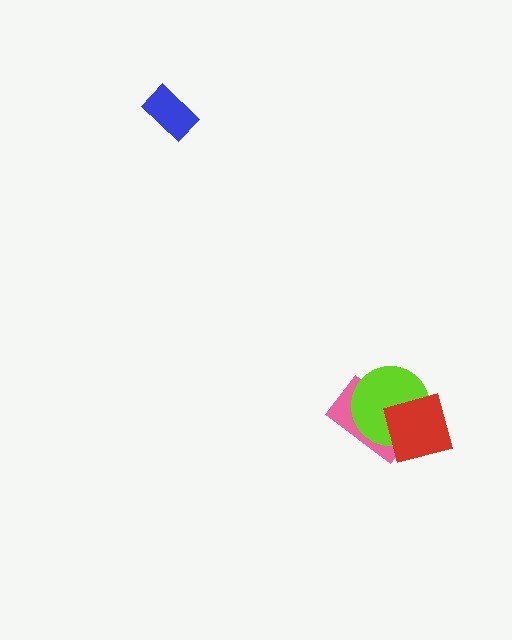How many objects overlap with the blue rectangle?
0 objects overlap with the blue rectangle.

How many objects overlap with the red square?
2 objects overlap with the red square.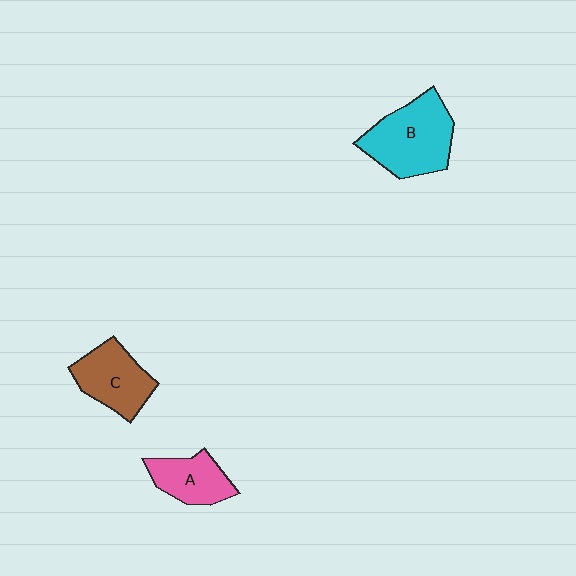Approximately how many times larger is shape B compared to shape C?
Approximately 1.4 times.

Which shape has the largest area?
Shape B (cyan).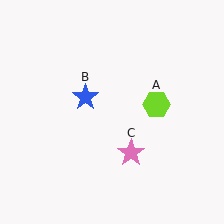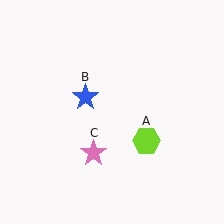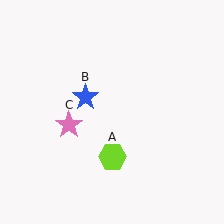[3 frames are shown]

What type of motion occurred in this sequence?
The lime hexagon (object A), pink star (object C) rotated clockwise around the center of the scene.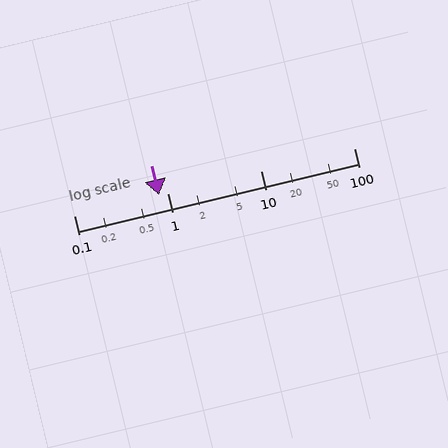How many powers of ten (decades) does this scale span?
The scale spans 3 decades, from 0.1 to 100.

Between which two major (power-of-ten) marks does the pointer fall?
The pointer is between 0.1 and 1.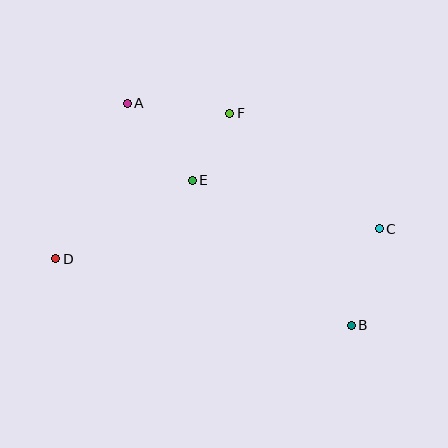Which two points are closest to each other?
Points E and F are closest to each other.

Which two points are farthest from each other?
Points C and D are farthest from each other.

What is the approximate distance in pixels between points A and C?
The distance between A and C is approximately 281 pixels.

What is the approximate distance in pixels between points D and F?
The distance between D and F is approximately 227 pixels.